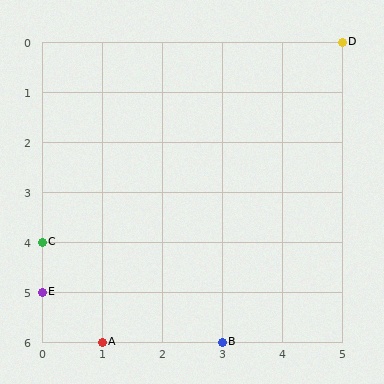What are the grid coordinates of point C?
Point C is at grid coordinates (0, 4).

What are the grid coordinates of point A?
Point A is at grid coordinates (1, 6).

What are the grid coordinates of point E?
Point E is at grid coordinates (0, 5).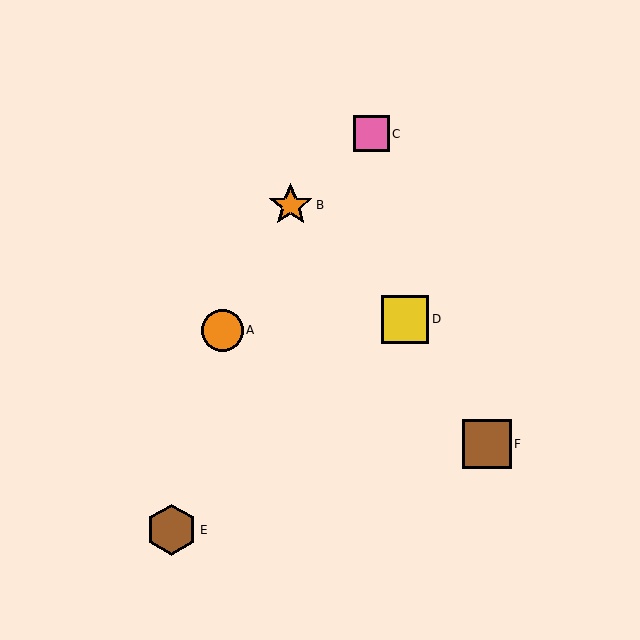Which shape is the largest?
The brown hexagon (labeled E) is the largest.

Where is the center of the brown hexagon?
The center of the brown hexagon is at (171, 530).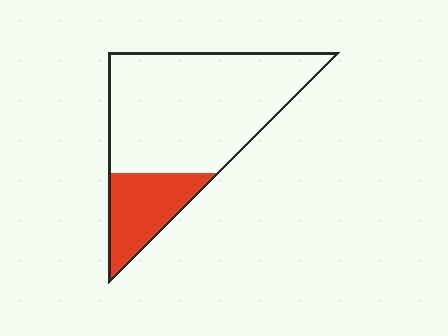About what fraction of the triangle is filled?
About one quarter (1/4).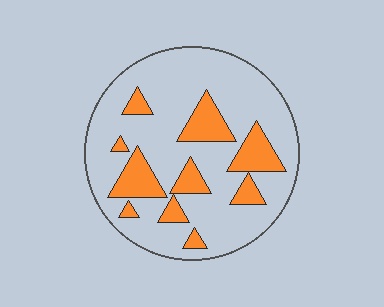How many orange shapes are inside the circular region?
10.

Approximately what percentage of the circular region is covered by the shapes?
Approximately 20%.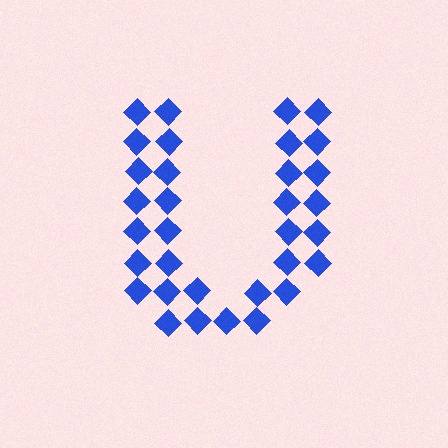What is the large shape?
The large shape is the letter U.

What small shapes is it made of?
It is made of small diamonds.